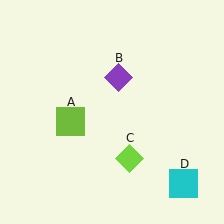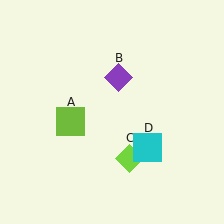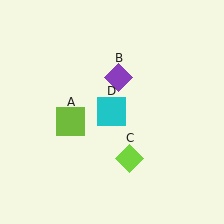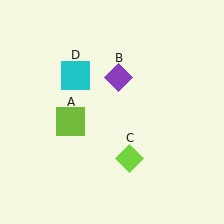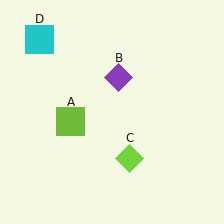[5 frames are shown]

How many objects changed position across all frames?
1 object changed position: cyan square (object D).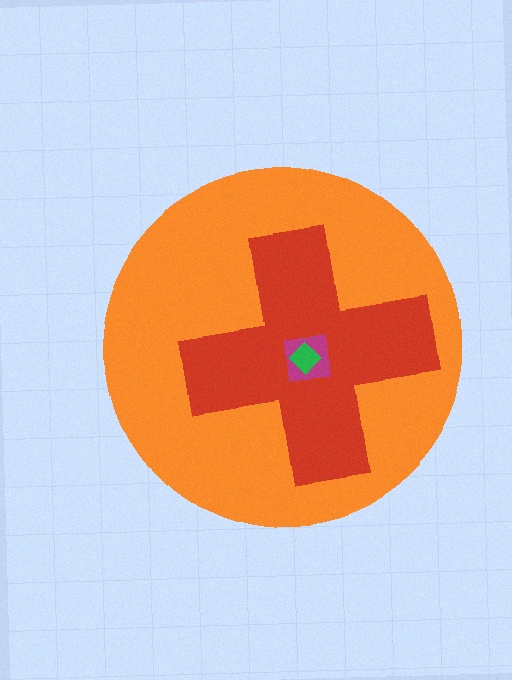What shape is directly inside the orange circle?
The red cross.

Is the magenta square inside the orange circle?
Yes.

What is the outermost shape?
The orange circle.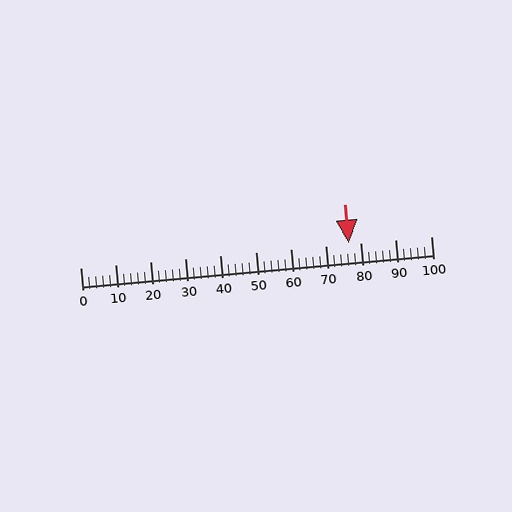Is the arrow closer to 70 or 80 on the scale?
The arrow is closer to 80.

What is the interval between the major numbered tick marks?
The major tick marks are spaced 10 units apart.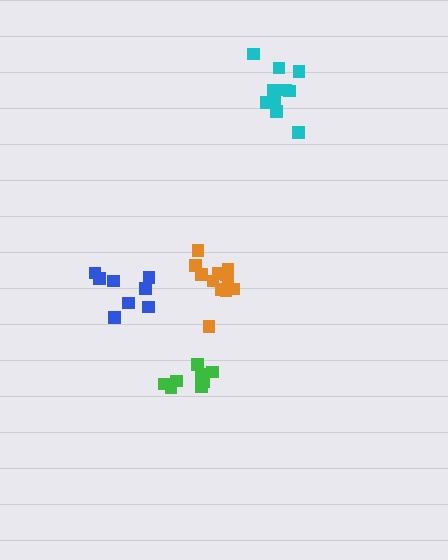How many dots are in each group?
Group 1: 8 dots, Group 2: 10 dots, Group 3: 12 dots, Group 4: 8 dots (38 total).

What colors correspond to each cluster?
The clusters are colored: green, cyan, orange, blue.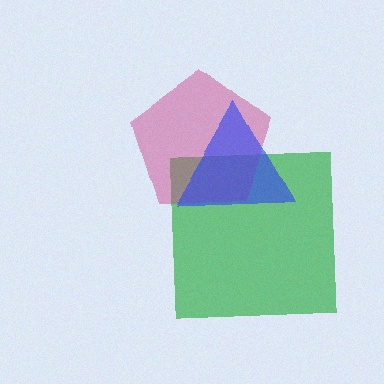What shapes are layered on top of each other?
The layered shapes are: a green square, a magenta pentagon, a blue triangle.